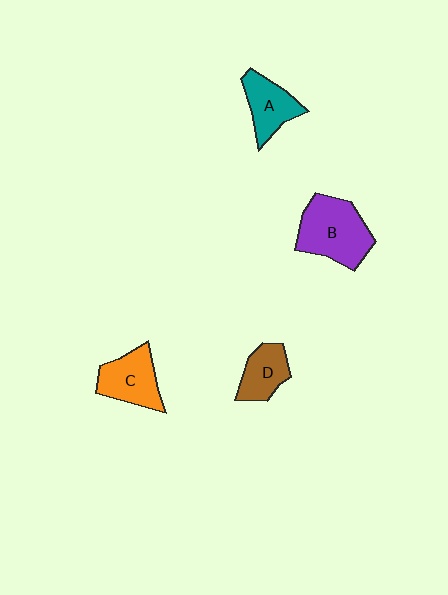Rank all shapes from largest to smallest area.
From largest to smallest: B (purple), C (orange), A (teal), D (brown).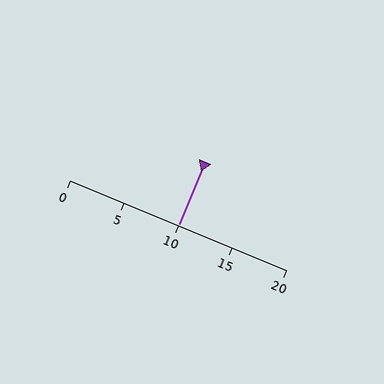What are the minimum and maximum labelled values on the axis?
The axis runs from 0 to 20.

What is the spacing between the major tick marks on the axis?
The major ticks are spaced 5 apart.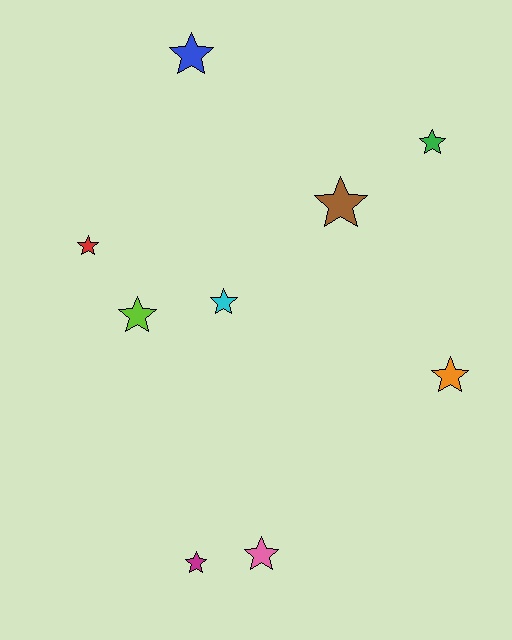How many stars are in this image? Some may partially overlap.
There are 9 stars.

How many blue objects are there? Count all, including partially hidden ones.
There is 1 blue object.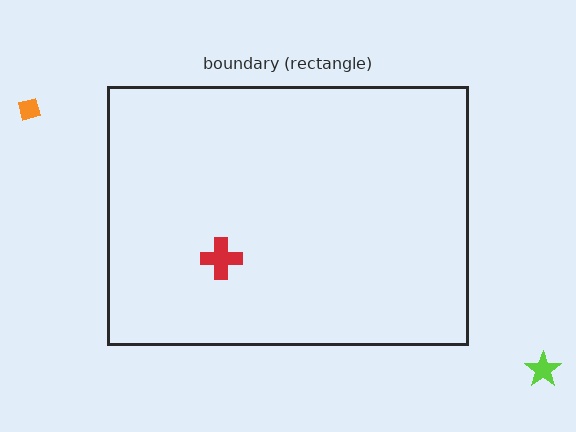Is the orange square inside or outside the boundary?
Outside.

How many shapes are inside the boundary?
1 inside, 2 outside.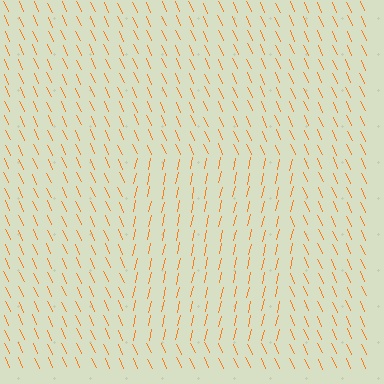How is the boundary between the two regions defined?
The boundary is defined purely by a change in line orientation (approximately 37 degrees difference). All lines are the same color and thickness.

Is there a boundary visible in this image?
Yes, there is a texture boundary formed by a change in line orientation.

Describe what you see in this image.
The image is filled with small orange line segments. A rectangle region in the image has lines oriented differently from the surrounding lines, creating a visible texture boundary.